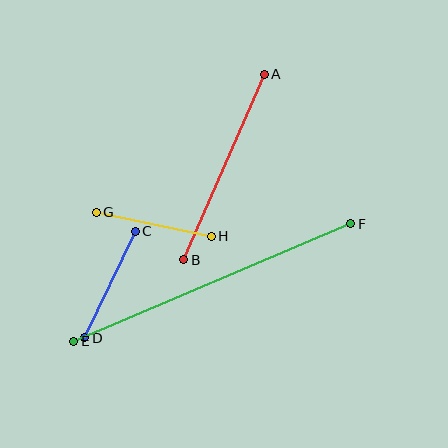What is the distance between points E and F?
The distance is approximately 301 pixels.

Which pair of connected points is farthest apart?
Points E and F are farthest apart.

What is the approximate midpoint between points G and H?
The midpoint is at approximately (154, 224) pixels.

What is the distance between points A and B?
The distance is approximately 203 pixels.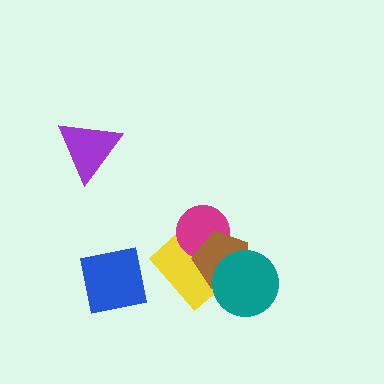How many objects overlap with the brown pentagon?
3 objects overlap with the brown pentagon.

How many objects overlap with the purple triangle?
0 objects overlap with the purple triangle.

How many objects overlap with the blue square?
0 objects overlap with the blue square.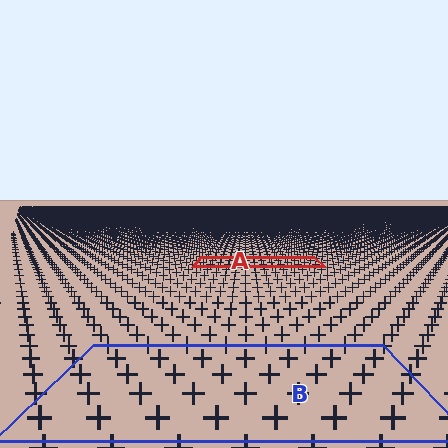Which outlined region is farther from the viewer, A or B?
Region A is farther from the viewer — the texture elements inside it appear smaller and more densely packed.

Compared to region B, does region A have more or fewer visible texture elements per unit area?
Region A has more texture elements per unit area — they are packed more densely because it is farther away.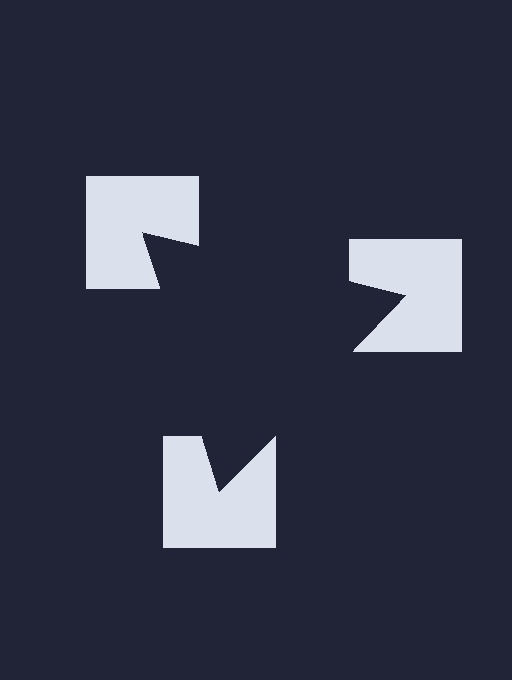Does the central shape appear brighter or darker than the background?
It typically appears slightly darker than the background, even though no actual brightness change is drawn.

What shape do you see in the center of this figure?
An illusory triangle — its edges are inferred from the aligned wedge cuts in the notched squares, not physically drawn.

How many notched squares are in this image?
There are 3 — one at each vertex of the illusory triangle.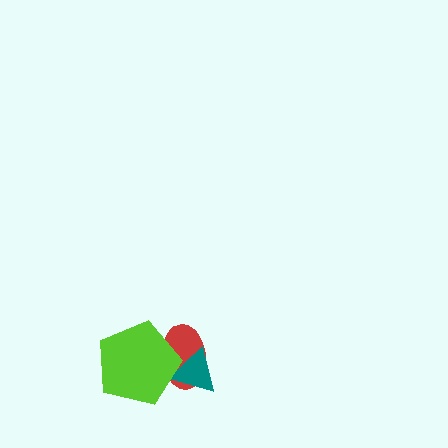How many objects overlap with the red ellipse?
2 objects overlap with the red ellipse.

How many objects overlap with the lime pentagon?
2 objects overlap with the lime pentagon.